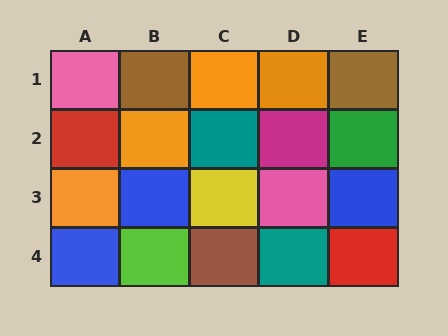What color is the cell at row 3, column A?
Orange.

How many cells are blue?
3 cells are blue.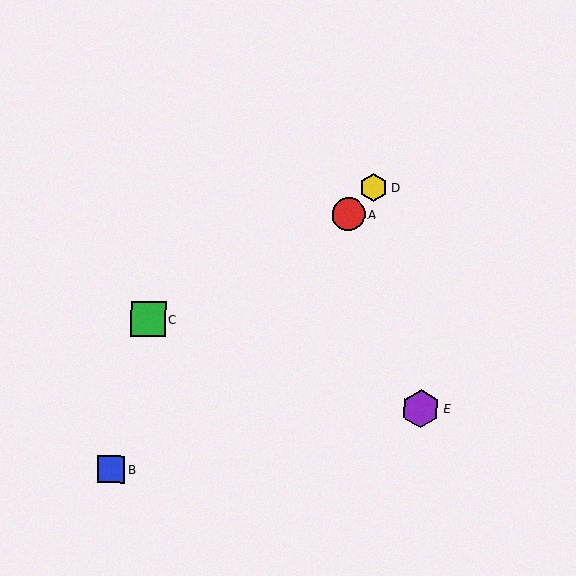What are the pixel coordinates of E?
Object E is at (421, 408).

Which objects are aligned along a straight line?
Objects A, B, D are aligned along a straight line.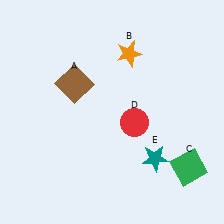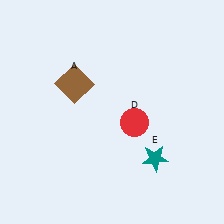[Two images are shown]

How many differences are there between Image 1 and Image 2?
There are 2 differences between the two images.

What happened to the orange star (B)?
The orange star (B) was removed in Image 2. It was in the top-right area of Image 1.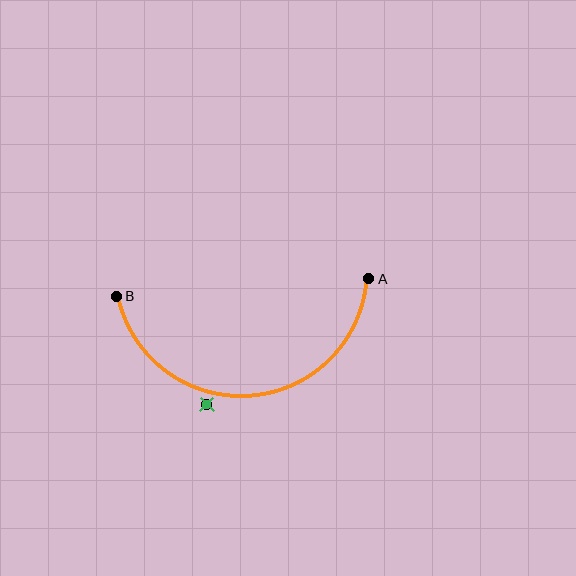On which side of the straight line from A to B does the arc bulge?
The arc bulges below the straight line connecting A and B.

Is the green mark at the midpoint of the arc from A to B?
No — the green mark does not lie on the arc at all. It sits slightly outside the curve.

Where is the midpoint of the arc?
The arc midpoint is the point on the curve farthest from the straight line joining A and B. It sits below that line.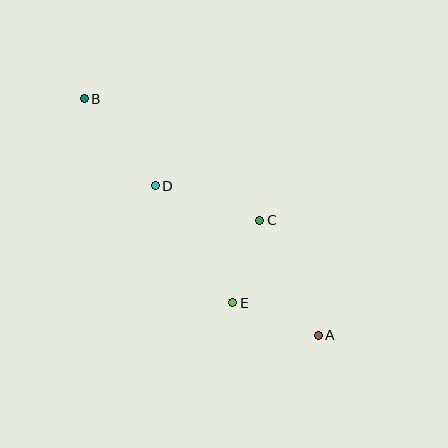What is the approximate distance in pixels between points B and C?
The distance between B and C is approximately 213 pixels.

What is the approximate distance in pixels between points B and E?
The distance between B and E is approximately 252 pixels.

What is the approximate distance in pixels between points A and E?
The distance between A and E is approximately 92 pixels.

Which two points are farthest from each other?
Points A and B are farthest from each other.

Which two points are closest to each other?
Points C and E are closest to each other.